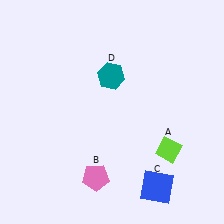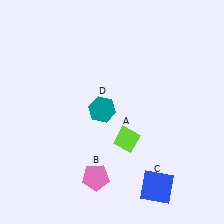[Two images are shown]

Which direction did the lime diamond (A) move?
The lime diamond (A) moved left.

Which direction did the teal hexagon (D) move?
The teal hexagon (D) moved down.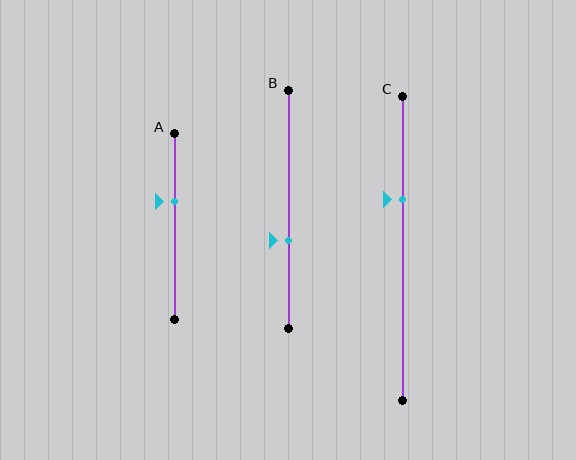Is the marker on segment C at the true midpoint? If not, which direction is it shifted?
No, the marker on segment C is shifted upward by about 16% of the segment length.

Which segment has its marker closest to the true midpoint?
Segment B has its marker closest to the true midpoint.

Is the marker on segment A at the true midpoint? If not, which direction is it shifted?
No, the marker on segment A is shifted upward by about 14% of the segment length.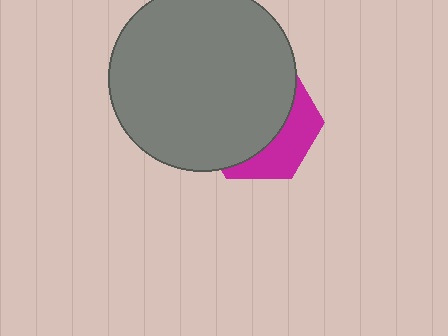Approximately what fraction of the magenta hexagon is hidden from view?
Roughly 67% of the magenta hexagon is hidden behind the gray circle.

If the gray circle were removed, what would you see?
You would see the complete magenta hexagon.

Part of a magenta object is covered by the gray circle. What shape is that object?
It is a hexagon.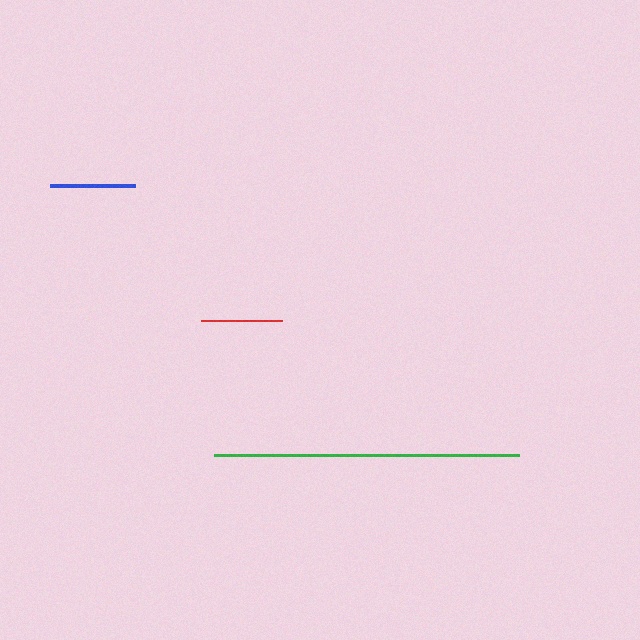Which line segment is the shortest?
The red line is the shortest at approximately 80 pixels.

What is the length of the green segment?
The green segment is approximately 305 pixels long.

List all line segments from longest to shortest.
From longest to shortest: green, blue, red.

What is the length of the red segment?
The red segment is approximately 80 pixels long.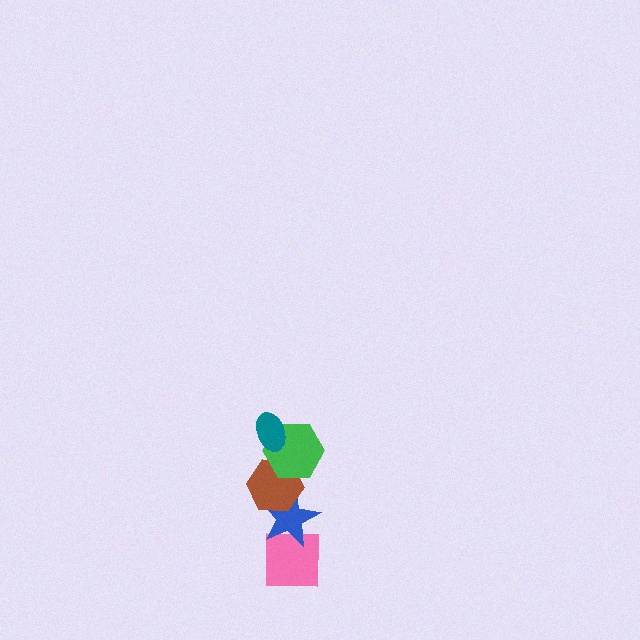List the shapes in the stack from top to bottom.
From top to bottom: the teal ellipse, the green hexagon, the brown hexagon, the blue star, the pink square.